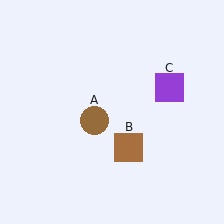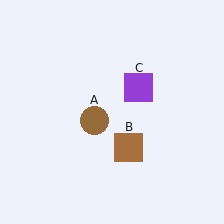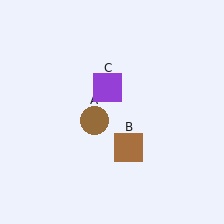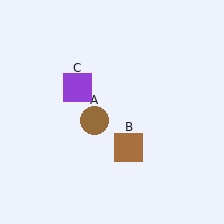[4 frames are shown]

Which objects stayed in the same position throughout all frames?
Brown circle (object A) and brown square (object B) remained stationary.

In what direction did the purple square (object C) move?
The purple square (object C) moved left.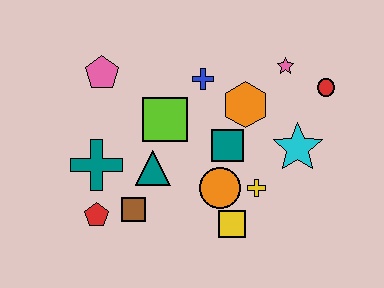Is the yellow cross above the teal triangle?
No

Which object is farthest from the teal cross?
The red circle is farthest from the teal cross.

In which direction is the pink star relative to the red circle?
The pink star is to the left of the red circle.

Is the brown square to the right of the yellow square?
No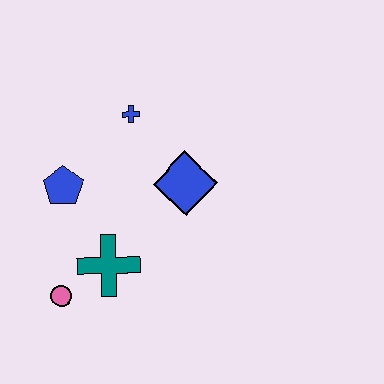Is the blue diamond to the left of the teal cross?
No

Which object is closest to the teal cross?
The pink circle is closest to the teal cross.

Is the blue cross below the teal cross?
No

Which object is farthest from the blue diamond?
The pink circle is farthest from the blue diamond.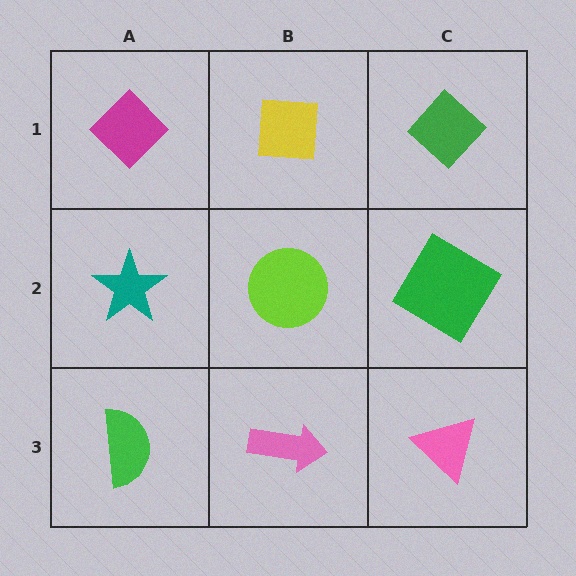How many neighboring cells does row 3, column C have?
2.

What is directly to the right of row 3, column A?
A pink arrow.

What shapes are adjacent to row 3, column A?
A teal star (row 2, column A), a pink arrow (row 3, column B).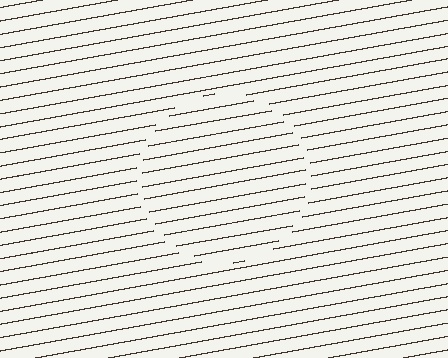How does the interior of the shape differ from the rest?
The interior of the shape contains the same grating, shifted by half a period — the contour is defined by the phase discontinuity where line-ends from the inner and outer gratings abut.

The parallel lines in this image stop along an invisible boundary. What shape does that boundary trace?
An illusory circle. The interior of the shape contains the same grating, shifted by half a period — the contour is defined by the phase discontinuity where line-ends from the inner and outer gratings abut.